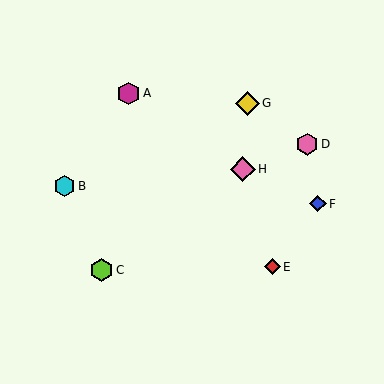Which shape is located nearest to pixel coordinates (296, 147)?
The pink hexagon (labeled D) at (307, 144) is nearest to that location.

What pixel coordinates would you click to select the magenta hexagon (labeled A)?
Click at (129, 93) to select the magenta hexagon A.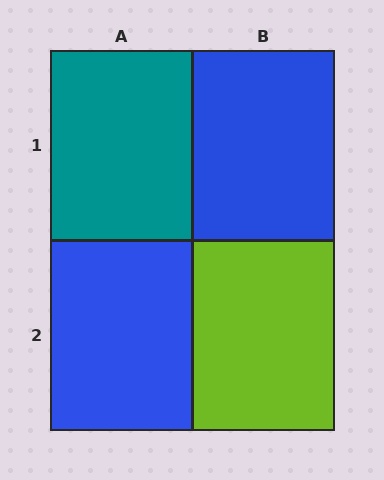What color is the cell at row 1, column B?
Blue.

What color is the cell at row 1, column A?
Teal.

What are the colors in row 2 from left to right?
Blue, lime.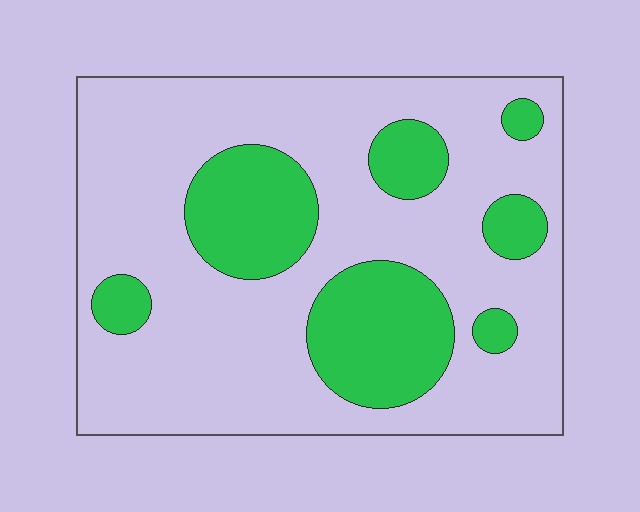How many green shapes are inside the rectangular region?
7.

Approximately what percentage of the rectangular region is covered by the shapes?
Approximately 25%.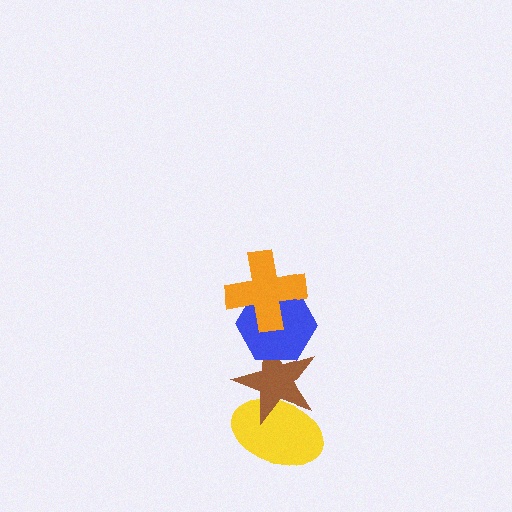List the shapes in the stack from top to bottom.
From top to bottom: the orange cross, the blue hexagon, the brown star, the yellow ellipse.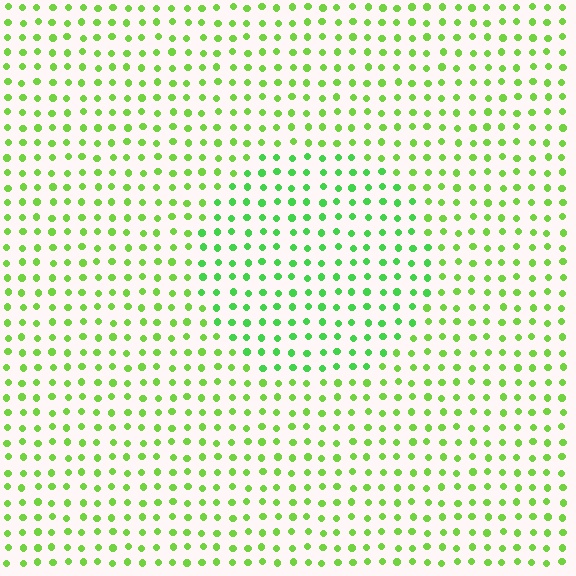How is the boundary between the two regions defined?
The boundary is defined purely by a slight shift in hue (about 23 degrees). Spacing, size, and orientation are identical on both sides.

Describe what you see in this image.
The image is filled with small lime elements in a uniform arrangement. A circle-shaped region is visible where the elements are tinted to a slightly different hue, forming a subtle color boundary.